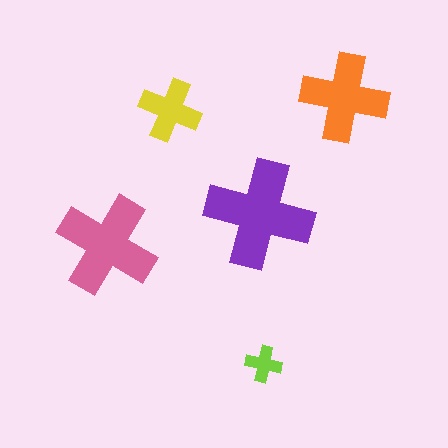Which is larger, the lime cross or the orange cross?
The orange one.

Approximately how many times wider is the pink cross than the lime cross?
About 2.5 times wider.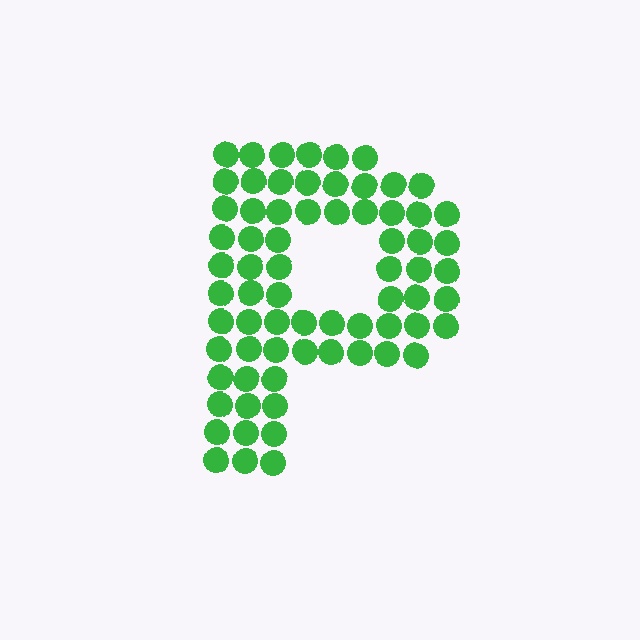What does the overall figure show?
The overall figure shows the letter P.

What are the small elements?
The small elements are circles.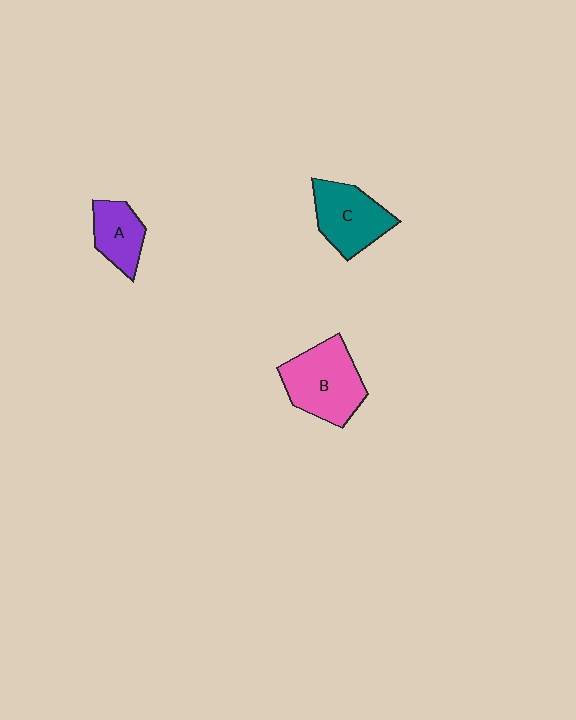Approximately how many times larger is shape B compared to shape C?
Approximately 1.2 times.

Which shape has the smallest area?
Shape A (purple).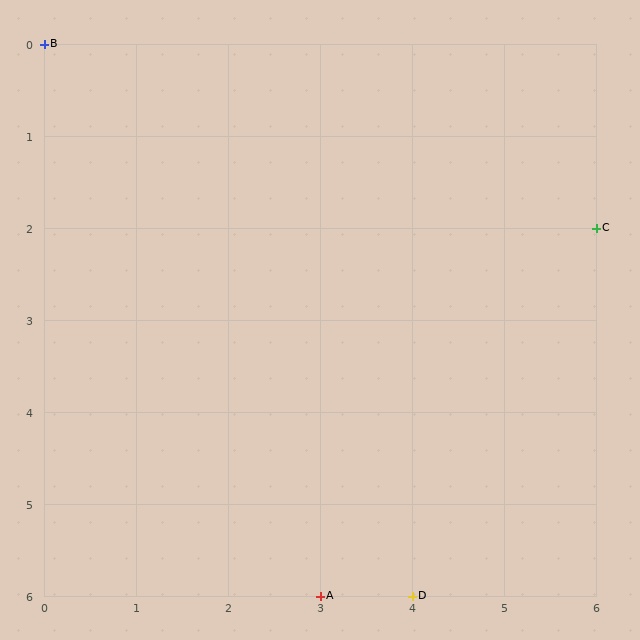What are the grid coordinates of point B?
Point B is at grid coordinates (0, 0).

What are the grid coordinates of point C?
Point C is at grid coordinates (6, 2).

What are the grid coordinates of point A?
Point A is at grid coordinates (3, 6).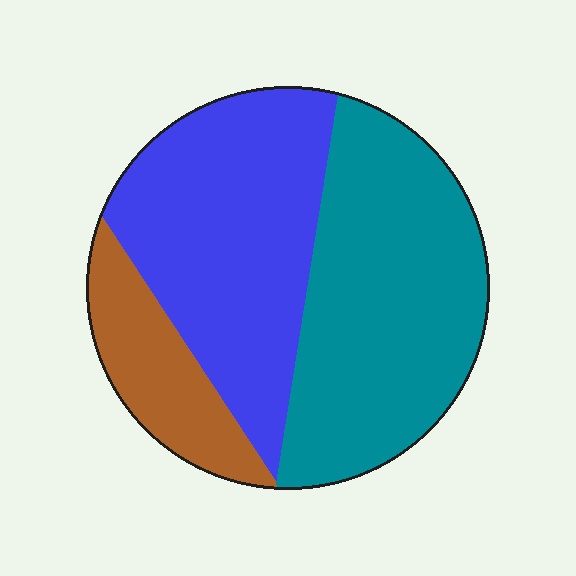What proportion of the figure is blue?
Blue covers around 40% of the figure.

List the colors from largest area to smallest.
From largest to smallest: teal, blue, brown.